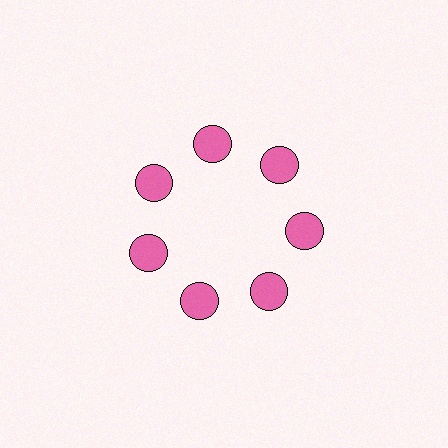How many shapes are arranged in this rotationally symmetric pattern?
There are 7 shapes, arranged in 7 groups of 1.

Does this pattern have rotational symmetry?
Yes, this pattern has 7-fold rotational symmetry. It looks the same after rotating 51 degrees around the center.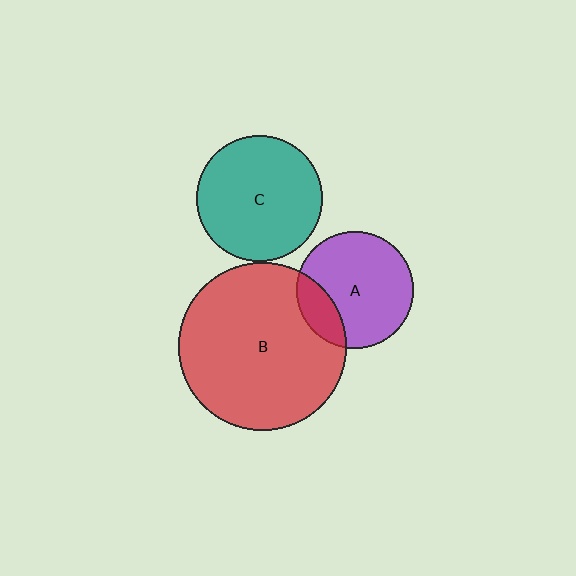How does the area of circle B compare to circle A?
Approximately 2.1 times.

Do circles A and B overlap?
Yes.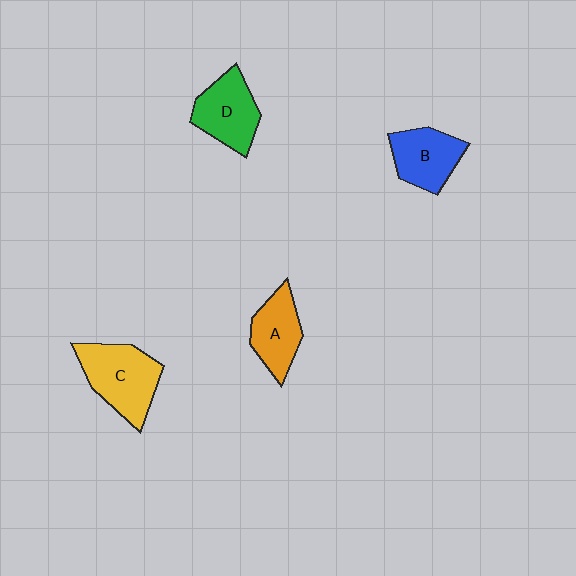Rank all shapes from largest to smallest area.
From largest to smallest: C (yellow), D (green), B (blue), A (orange).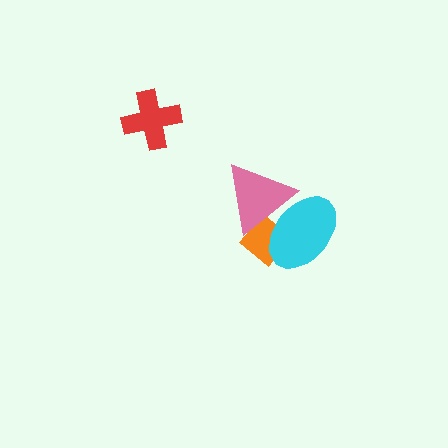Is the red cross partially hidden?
No, no other shape covers it.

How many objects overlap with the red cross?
0 objects overlap with the red cross.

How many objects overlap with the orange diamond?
2 objects overlap with the orange diamond.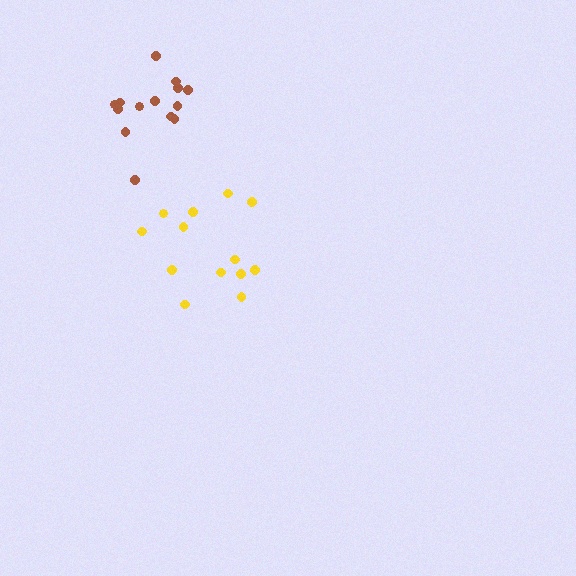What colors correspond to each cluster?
The clusters are colored: yellow, brown.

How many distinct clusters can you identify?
There are 2 distinct clusters.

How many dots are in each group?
Group 1: 13 dots, Group 2: 14 dots (27 total).